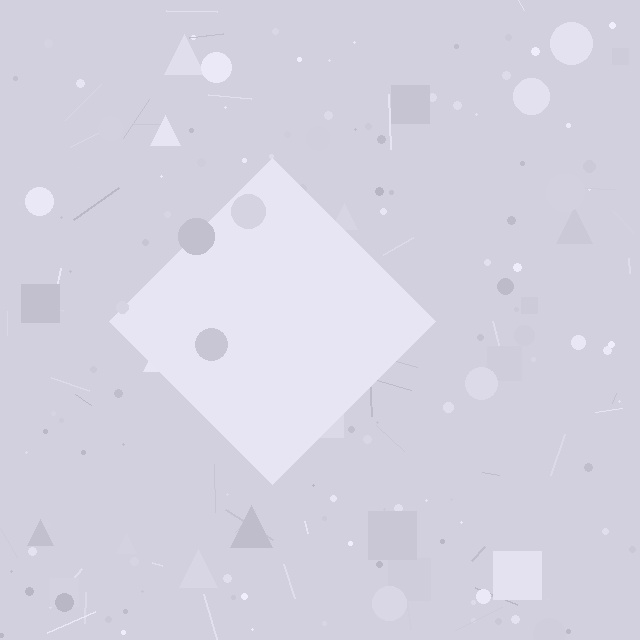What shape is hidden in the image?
A diamond is hidden in the image.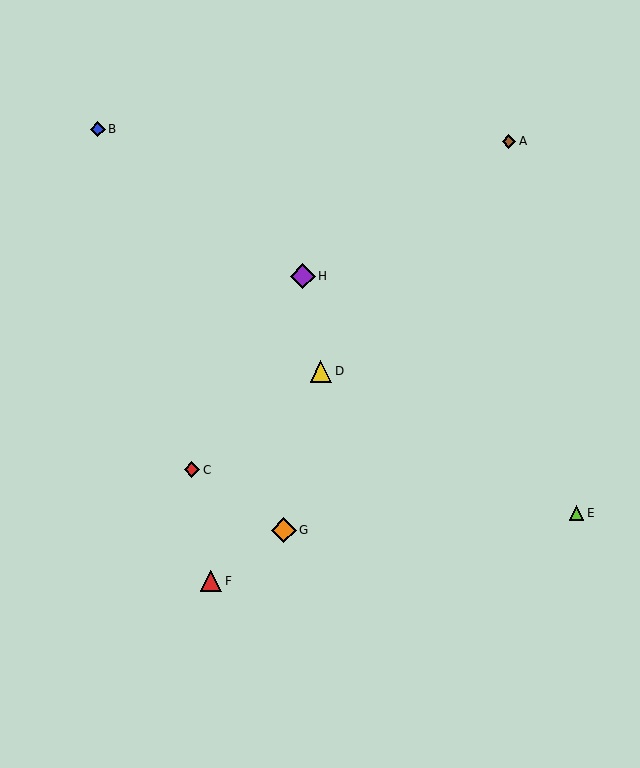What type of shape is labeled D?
Shape D is a yellow triangle.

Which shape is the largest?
The orange diamond (labeled G) is the largest.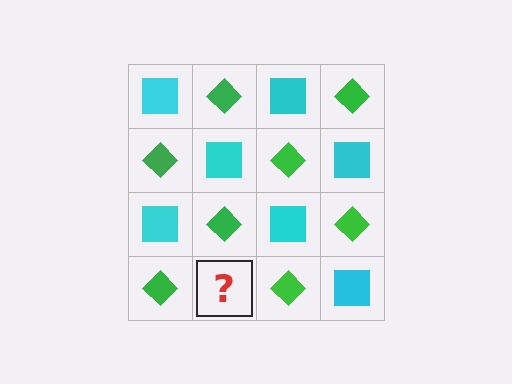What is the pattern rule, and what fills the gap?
The rule is that it alternates cyan square and green diamond in a checkerboard pattern. The gap should be filled with a cyan square.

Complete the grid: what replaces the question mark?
The question mark should be replaced with a cyan square.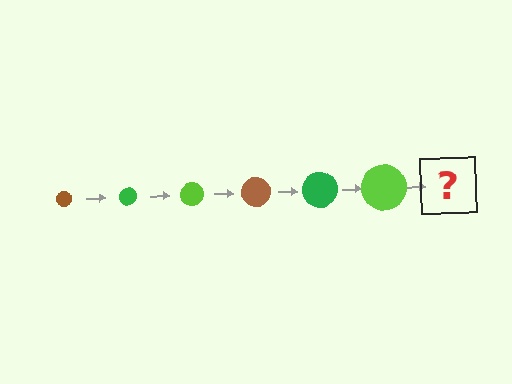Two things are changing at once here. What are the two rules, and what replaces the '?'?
The two rules are that the circle grows larger each step and the color cycles through brown, green, and lime. The '?' should be a brown circle, larger than the previous one.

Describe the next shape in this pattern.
It should be a brown circle, larger than the previous one.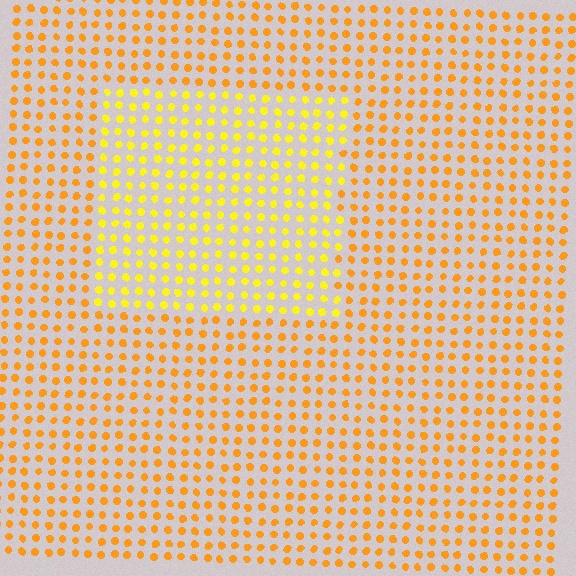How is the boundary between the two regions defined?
The boundary is defined purely by a slight shift in hue (about 25 degrees). Spacing, size, and orientation are identical on both sides.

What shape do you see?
I see a rectangle.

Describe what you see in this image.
The image is filled with small orange elements in a uniform arrangement. A rectangle-shaped region is visible where the elements are tinted to a slightly different hue, forming a subtle color boundary.